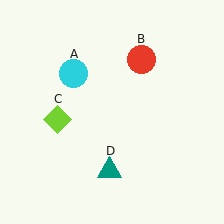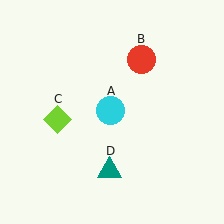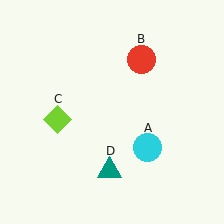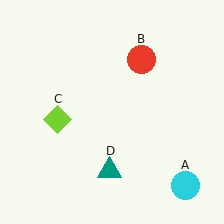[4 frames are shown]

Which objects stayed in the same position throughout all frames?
Red circle (object B) and lime diamond (object C) and teal triangle (object D) remained stationary.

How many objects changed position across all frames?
1 object changed position: cyan circle (object A).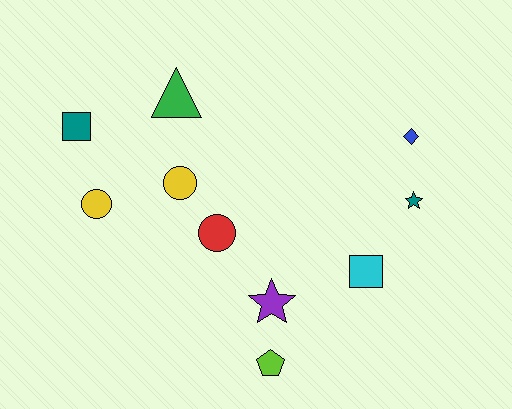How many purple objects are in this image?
There is 1 purple object.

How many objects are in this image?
There are 10 objects.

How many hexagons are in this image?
There are no hexagons.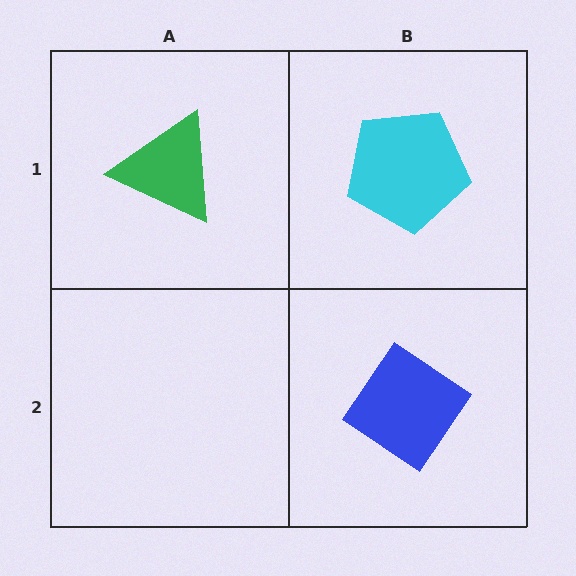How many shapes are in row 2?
1 shape.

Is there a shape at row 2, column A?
No, that cell is empty.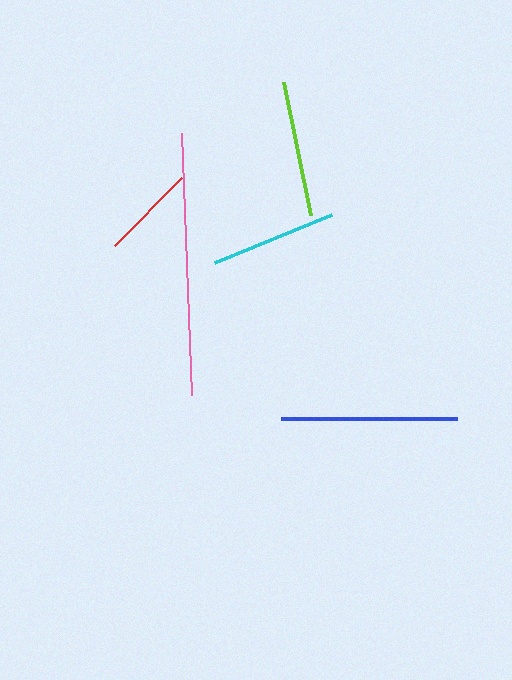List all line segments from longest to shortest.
From longest to shortest: pink, blue, lime, cyan, red.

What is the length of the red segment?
The red segment is approximately 96 pixels long.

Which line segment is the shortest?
The red line is the shortest at approximately 96 pixels.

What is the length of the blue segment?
The blue segment is approximately 176 pixels long.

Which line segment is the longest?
The pink line is the longest at approximately 262 pixels.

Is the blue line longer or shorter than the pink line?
The pink line is longer than the blue line.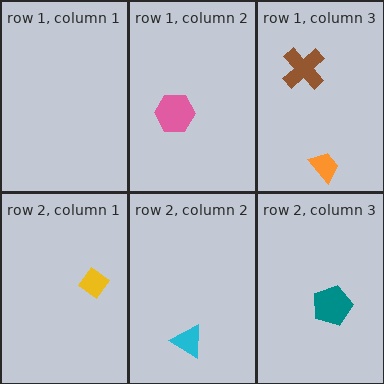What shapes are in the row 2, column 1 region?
The yellow diamond.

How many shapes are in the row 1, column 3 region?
2.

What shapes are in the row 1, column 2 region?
The pink hexagon.